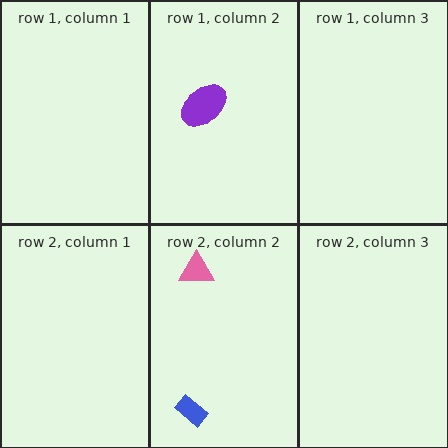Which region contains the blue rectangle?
The row 2, column 2 region.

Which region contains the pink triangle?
The row 2, column 2 region.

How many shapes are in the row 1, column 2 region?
1.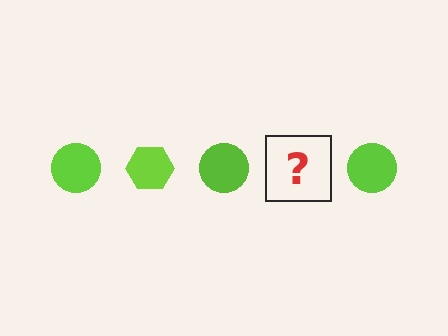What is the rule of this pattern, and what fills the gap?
The rule is that the pattern cycles through circle, hexagon shapes in lime. The gap should be filled with a lime hexagon.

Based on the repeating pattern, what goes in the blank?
The blank should be a lime hexagon.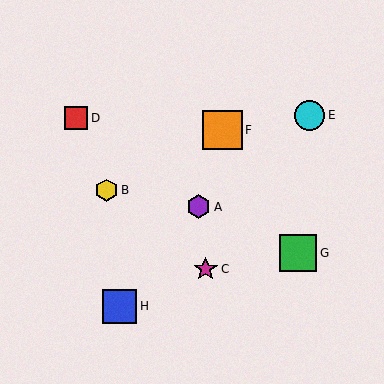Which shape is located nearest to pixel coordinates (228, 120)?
The orange square (labeled F) at (222, 130) is nearest to that location.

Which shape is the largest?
The orange square (labeled F) is the largest.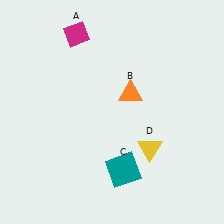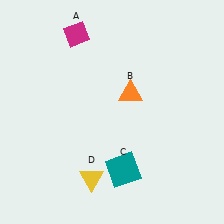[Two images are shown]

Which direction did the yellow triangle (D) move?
The yellow triangle (D) moved left.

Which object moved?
The yellow triangle (D) moved left.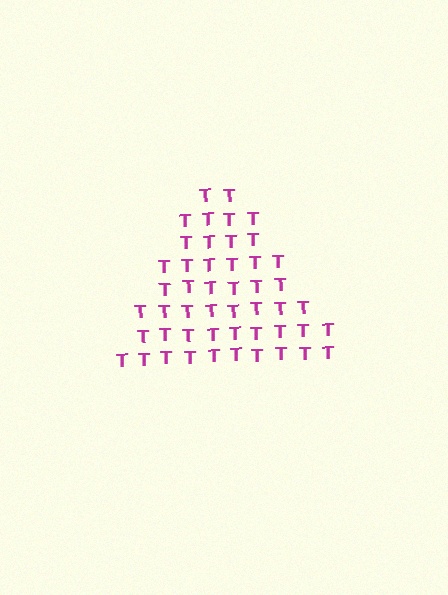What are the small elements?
The small elements are letter T's.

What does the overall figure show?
The overall figure shows a triangle.